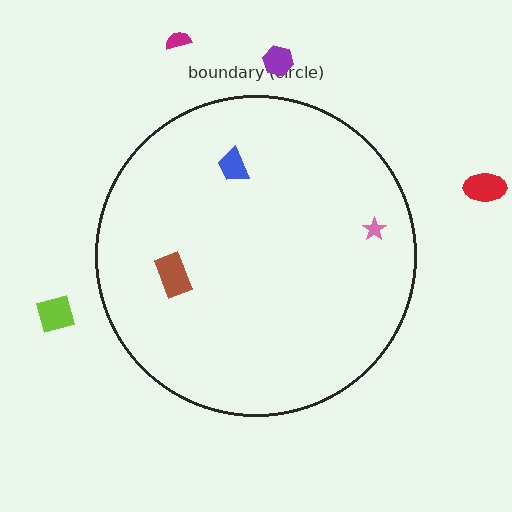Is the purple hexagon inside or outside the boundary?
Outside.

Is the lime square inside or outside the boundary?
Outside.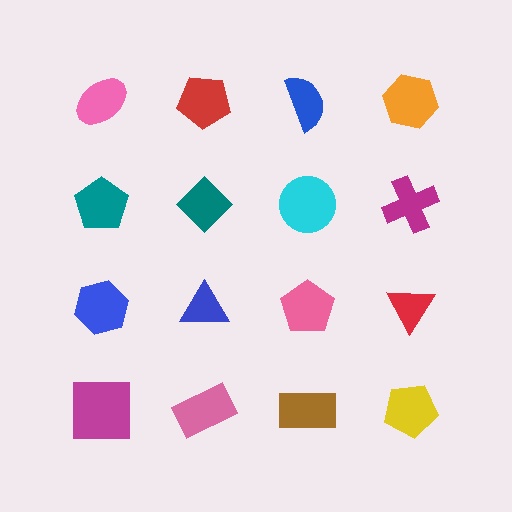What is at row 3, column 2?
A blue triangle.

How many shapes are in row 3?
4 shapes.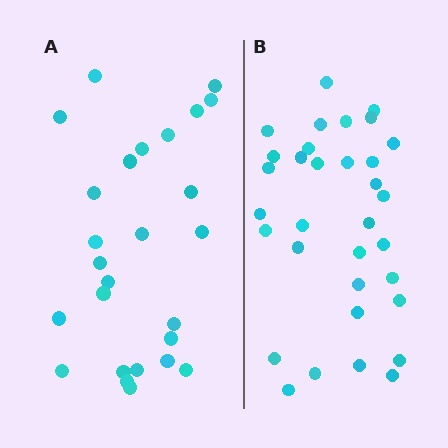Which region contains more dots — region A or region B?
Region B (the right region) has more dots.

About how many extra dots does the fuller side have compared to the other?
Region B has roughly 8 or so more dots than region A.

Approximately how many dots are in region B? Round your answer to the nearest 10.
About 30 dots. (The exact count is 33, which rounds to 30.)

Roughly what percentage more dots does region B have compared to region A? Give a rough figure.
About 25% more.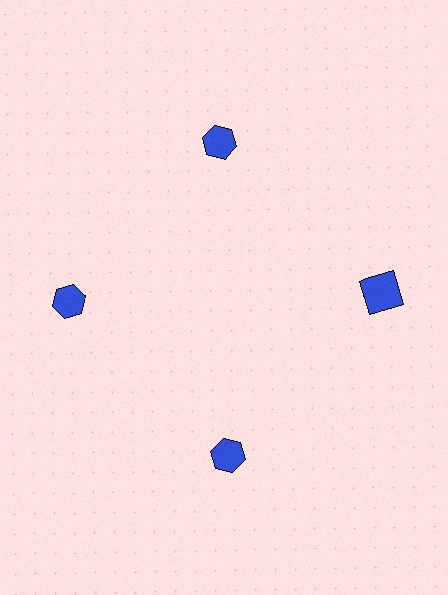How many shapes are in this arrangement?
There are 4 shapes arranged in a ring pattern.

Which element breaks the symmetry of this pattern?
The blue square at roughly the 3 o'clock position breaks the symmetry. All other shapes are blue hexagons.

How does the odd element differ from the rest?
It has a different shape: square instead of hexagon.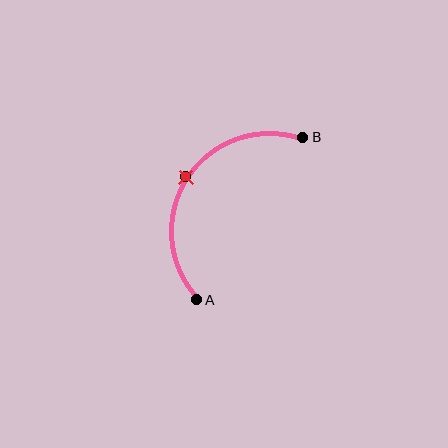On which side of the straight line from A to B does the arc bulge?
The arc bulges to the left of the straight line connecting A and B.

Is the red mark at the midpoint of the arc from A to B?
Yes. The red mark lies on the arc at equal arc-length from both A and B — it is the arc midpoint.